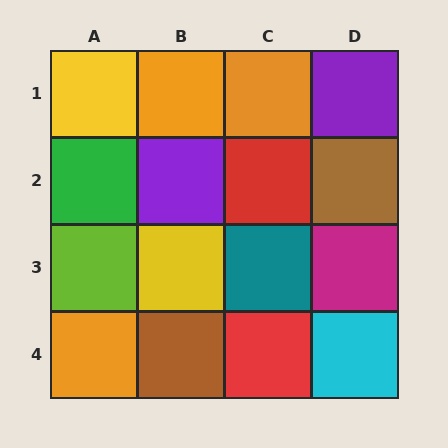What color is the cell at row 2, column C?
Red.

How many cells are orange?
3 cells are orange.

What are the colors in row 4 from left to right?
Orange, brown, red, cyan.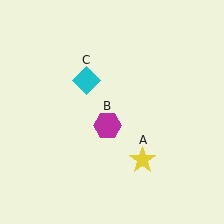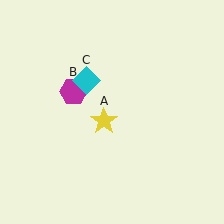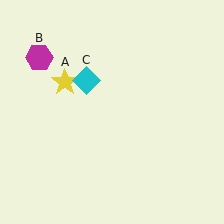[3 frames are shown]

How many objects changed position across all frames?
2 objects changed position: yellow star (object A), magenta hexagon (object B).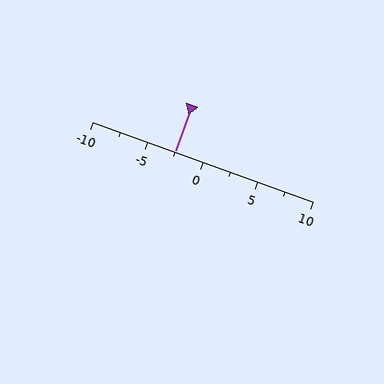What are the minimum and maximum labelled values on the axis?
The axis runs from -10 to 10.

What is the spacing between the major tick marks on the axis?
The major ticks are spaced 5 apart.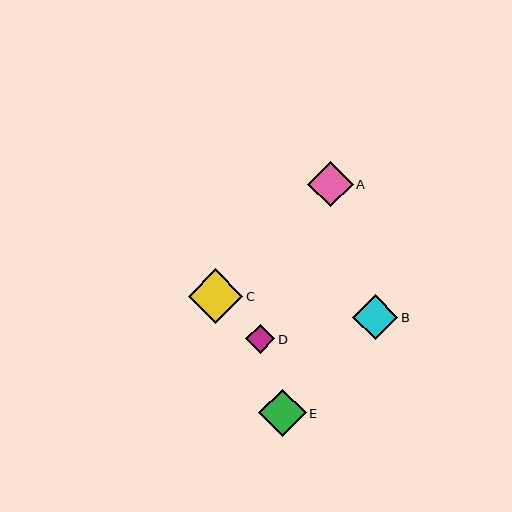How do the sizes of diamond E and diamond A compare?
Diamond E and diamond A are approximately the same size.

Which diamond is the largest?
Diamond C is the largest with a size of approximately 55 pixels.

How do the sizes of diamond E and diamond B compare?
Diamond E and diamond B are approximately the same size.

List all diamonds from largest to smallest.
From largest to smallest: C, E, A, B, D.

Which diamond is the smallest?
Diamond D is the smallest with a size of approximately 29 pixels.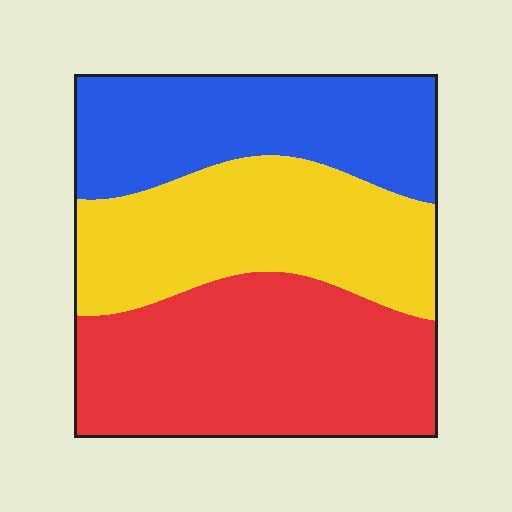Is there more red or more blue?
Red.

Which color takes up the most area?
Red, at roughly 40%.